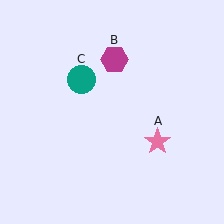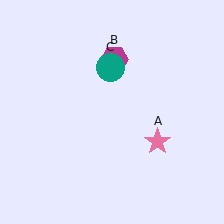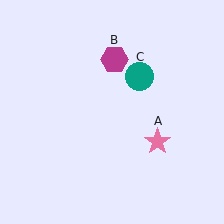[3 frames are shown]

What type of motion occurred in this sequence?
The teal circle (object C) rotated clockwise around the center of the scene.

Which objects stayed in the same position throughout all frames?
Pink star (object A) and magenta hexagon (object B) remained stationary.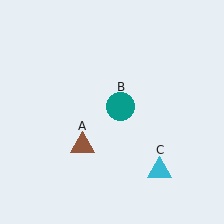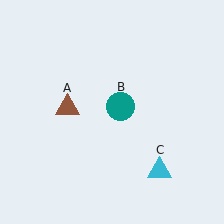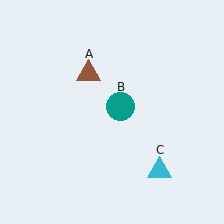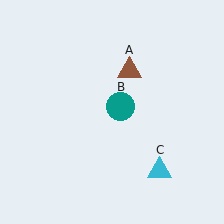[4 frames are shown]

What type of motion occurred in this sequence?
The brown triangle (object A) rotated clockwise around the center of the scene.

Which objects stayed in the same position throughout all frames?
Teal circle (object B) and cyan triangle (object C) remained stationary.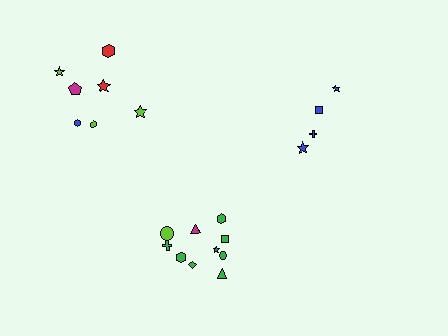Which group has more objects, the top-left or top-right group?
The top-left group.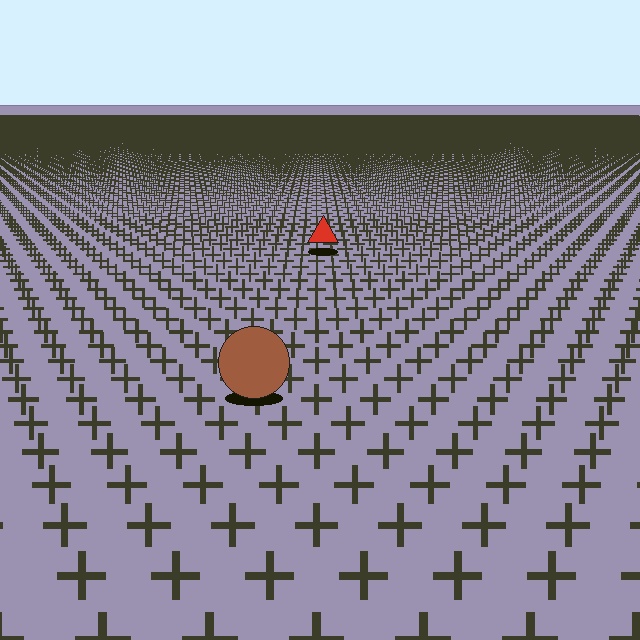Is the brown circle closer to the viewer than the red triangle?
Yes. The brown circle is closer — you can tell from the texture gradient: the ground texture is coarser near it.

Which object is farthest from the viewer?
The red triangle is farthest from the viewer. It appears smaller and the ground texture around it is denser.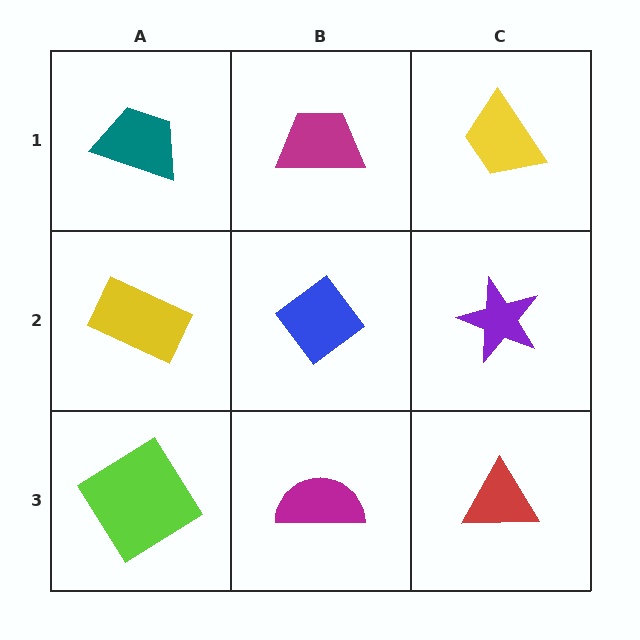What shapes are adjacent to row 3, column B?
A blue diamond (row 2, column B), a lime diamond (row 3, column A), a red triangle (row 3, column C).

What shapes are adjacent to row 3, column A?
A yellow rectangle (row 2, column A), a magenta semicircle (row 3, column B).